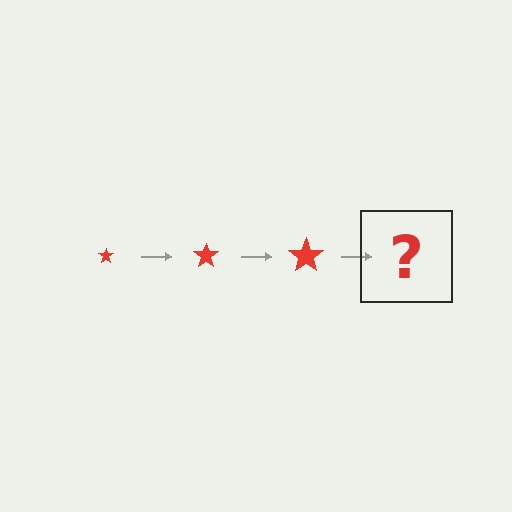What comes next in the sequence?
The next element should be a red star, larger than the previous one.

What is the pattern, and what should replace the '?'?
The pattern is that the star gets progressively larger each step. The '?' should be a red star, larger than the previous one.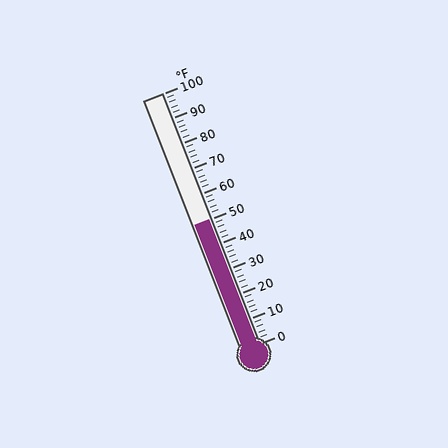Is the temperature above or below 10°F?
The temperature is above 10°F.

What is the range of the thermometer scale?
The thermometer scale ranges from 0°F to 100°F.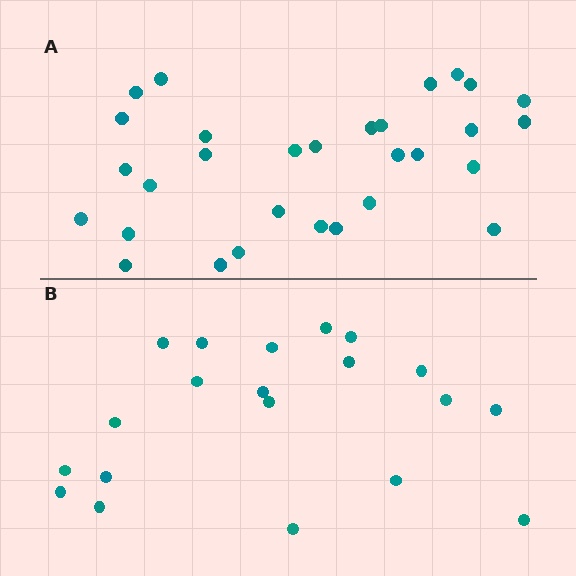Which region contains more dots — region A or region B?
Region A (the top region) has more dots.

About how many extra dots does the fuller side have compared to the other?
Region A has roughly 10 or so more dots than region B.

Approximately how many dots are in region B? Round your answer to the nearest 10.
About 20 dots.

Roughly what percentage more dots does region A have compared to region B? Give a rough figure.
About 50% more.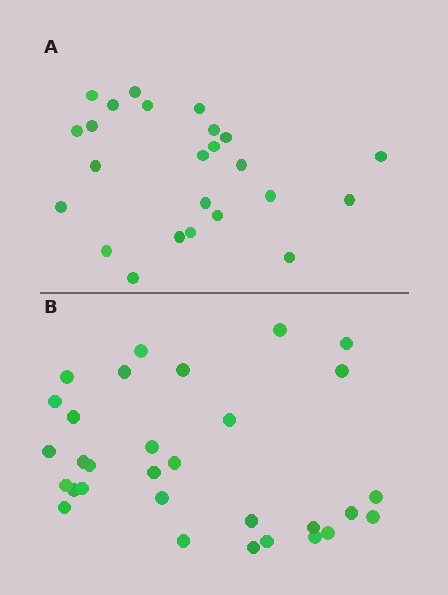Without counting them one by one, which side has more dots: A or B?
Region B (the bottom region) has more dots.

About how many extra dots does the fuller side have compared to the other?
Region B has roughly 8 or so more dots than region A.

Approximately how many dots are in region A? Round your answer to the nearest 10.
About 20 dots. (The exact count is 24, which rounds to 20.)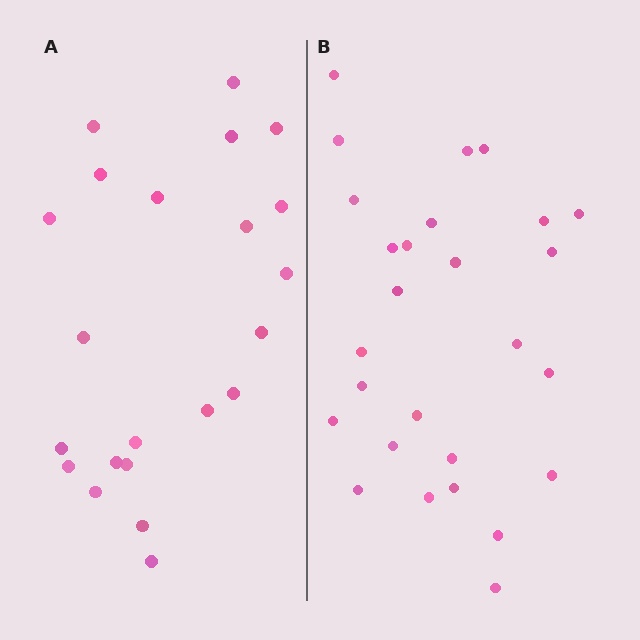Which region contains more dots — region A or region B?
Region B (the right region) has more dots.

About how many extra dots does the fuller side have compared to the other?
Region B has about 5 more dots than region A.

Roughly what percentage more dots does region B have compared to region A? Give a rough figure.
About 25% more.